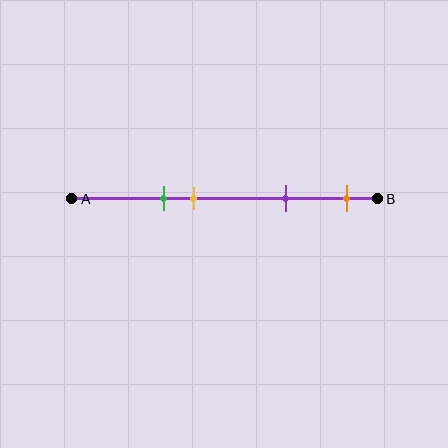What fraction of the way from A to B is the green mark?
The green mark is approximately 30% (0.3) of the way from A to B.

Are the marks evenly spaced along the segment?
No, the marks are not evenly spaced.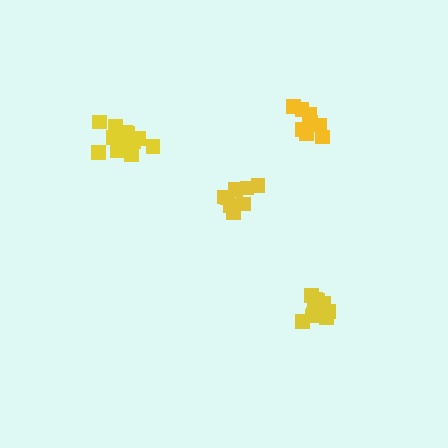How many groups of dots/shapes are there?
There are 4 groups.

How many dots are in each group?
Group 1: 12 dots, Group 2: 13 dots, Group 3: 8 dots, Group 4: 9 dots (42 total).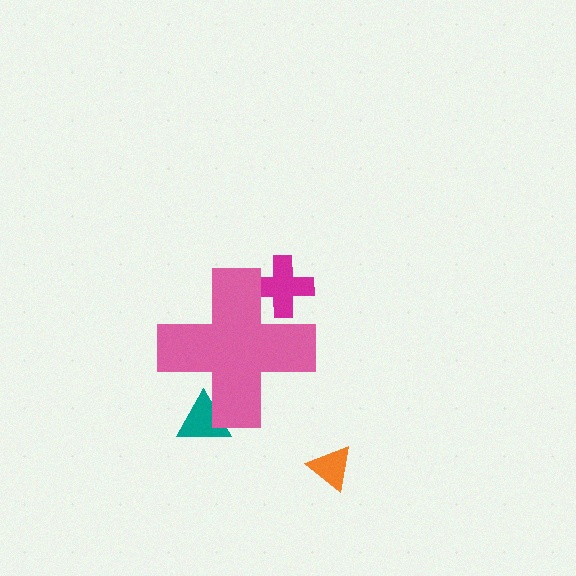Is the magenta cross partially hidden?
Yes, the magenta cross is partially hidden behind the pink cross.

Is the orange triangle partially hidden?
No, the orange triangle is fully visible.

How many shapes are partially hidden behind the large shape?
2 shapes are partially hidden.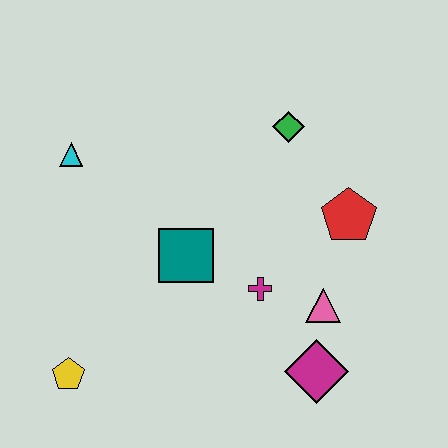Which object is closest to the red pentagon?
The pink triangle is closest to the red pentagon.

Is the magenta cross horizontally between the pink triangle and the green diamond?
No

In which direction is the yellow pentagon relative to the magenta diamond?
The yellow pentagon is to the left of the magenta diamond.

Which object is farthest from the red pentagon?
The yellow pentagon is farthest from the red pentagon.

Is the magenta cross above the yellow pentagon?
Yes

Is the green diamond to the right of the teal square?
Yes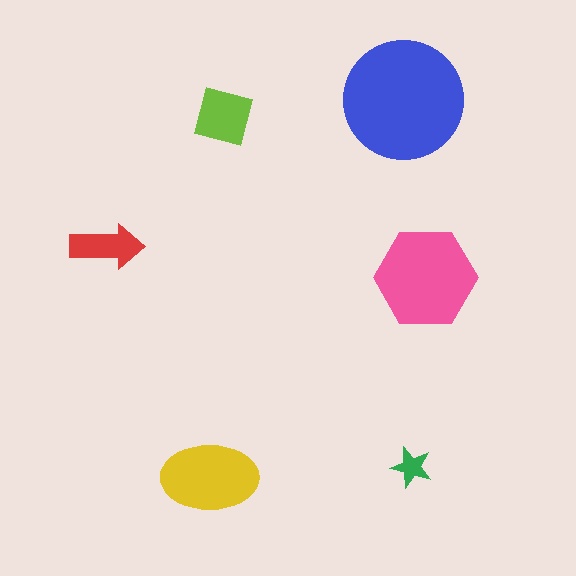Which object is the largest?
The blue circle.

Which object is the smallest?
The green star.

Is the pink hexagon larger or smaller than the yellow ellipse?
Larger.